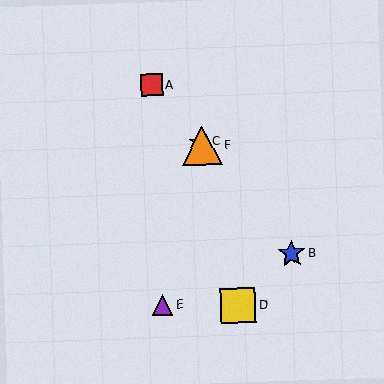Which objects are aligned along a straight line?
Objects A, B, C, F are aligned along a straight line.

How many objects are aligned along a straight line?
4 objects (A, B, C, F) are aligned along a straight line.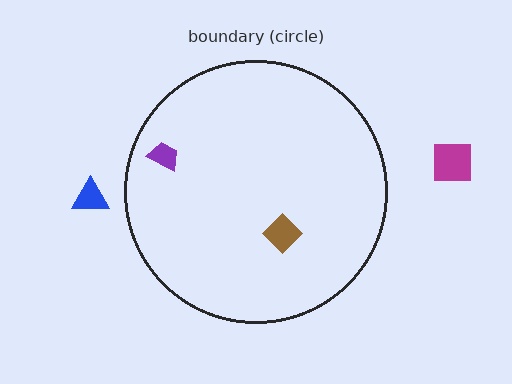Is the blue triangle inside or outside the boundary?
Outside.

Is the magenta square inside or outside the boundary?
Outside.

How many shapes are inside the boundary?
2 inside, 2 outside.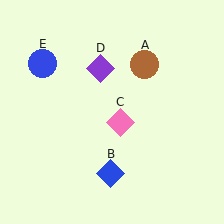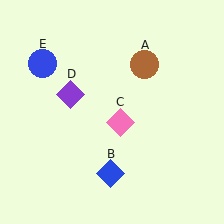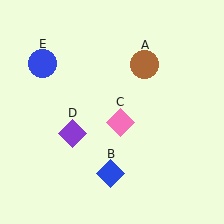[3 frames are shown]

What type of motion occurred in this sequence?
The purple diamond (object D) rotated counterclockwise around the center of the scene.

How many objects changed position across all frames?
1 object changed position: purple diamond (object D).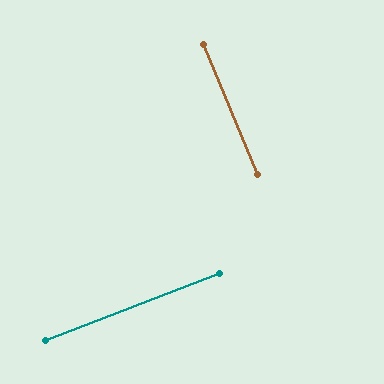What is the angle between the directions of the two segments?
Approximately 88 degrees.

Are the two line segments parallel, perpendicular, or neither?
Perpendicular — they meet at approximately 88°.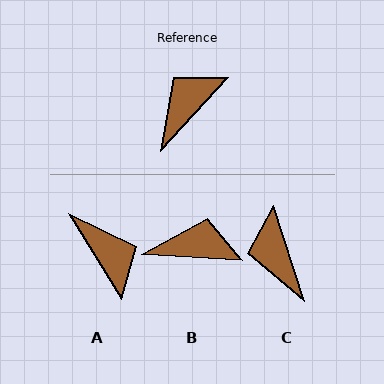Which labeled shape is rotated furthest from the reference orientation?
A, about 106 degrees away.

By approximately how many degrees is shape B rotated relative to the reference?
Approximately 51 degrees clockwise.